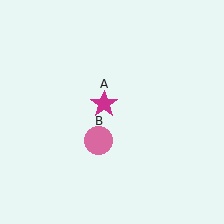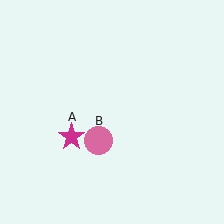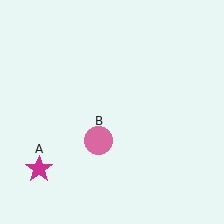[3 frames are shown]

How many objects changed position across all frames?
1 object changed position: magenta star (object A).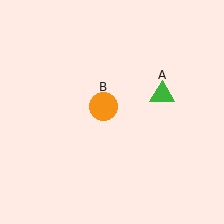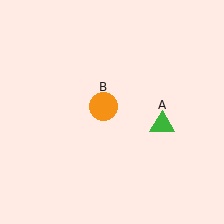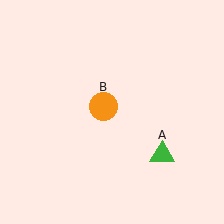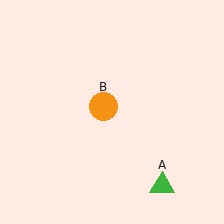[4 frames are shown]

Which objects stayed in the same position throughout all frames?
Orange circle (object B) remained stationary.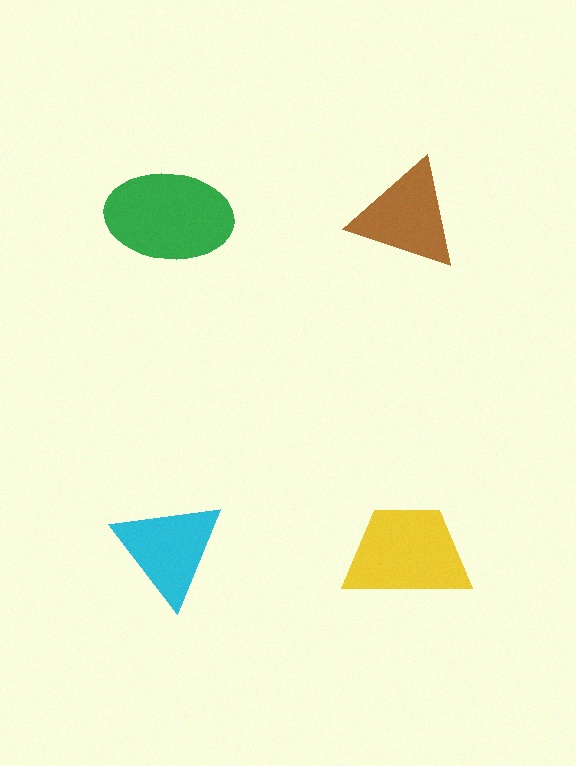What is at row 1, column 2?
A brown triangle.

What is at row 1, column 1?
A green ellipse.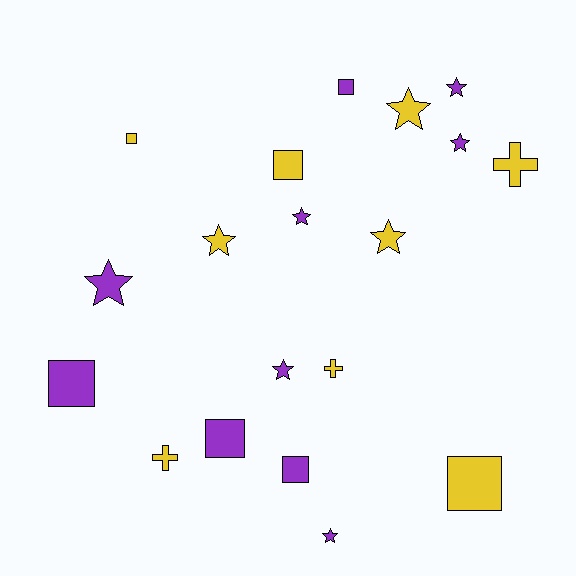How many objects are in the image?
There are 19 objects.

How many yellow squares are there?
There are 3 yellow squares.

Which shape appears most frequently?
Star, with 9 objects.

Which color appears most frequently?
Purple, with 10 objects.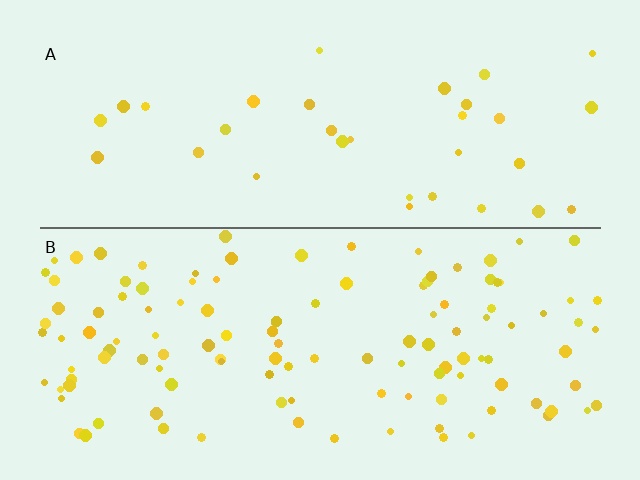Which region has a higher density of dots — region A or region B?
B (the bottom).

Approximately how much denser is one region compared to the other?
Approximately 3.5× — region B over region A.